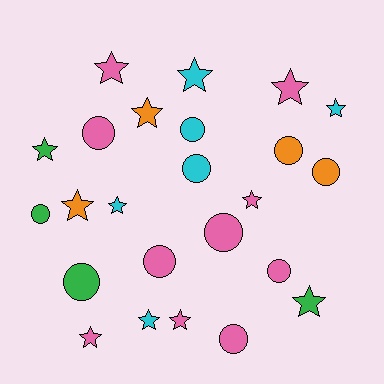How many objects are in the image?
There are 24 objects.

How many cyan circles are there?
There are 2 cyan circles.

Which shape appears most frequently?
Star, with 13 objects.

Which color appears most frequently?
Pink, with 10 objects.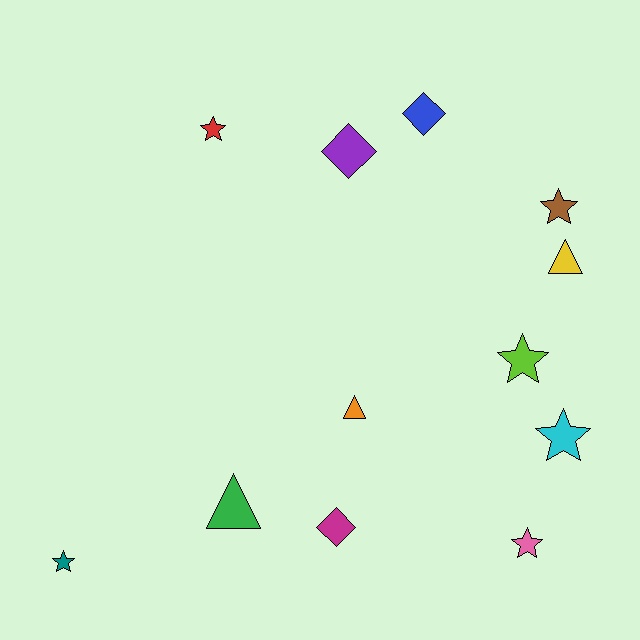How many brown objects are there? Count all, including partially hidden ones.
There is 1 brown object.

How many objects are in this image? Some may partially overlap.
There are 12 objects.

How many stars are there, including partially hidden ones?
There are 6 stars.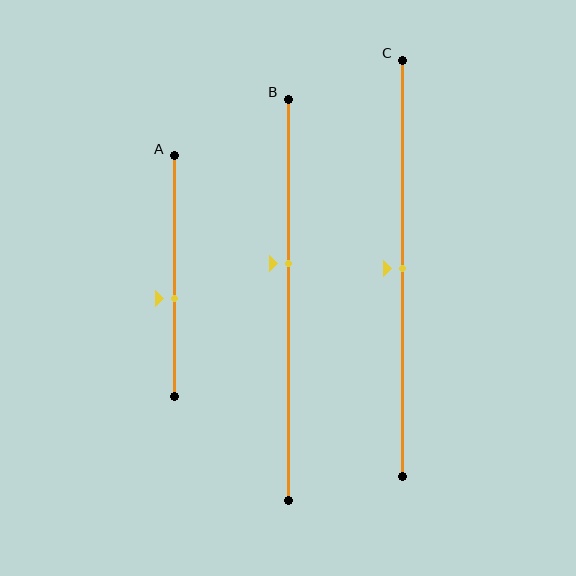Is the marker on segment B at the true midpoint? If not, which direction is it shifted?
No, the marker on segment B is shifted upward by about 9% of the segment length.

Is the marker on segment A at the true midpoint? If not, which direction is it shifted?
No, the marker on segment A is shifted downward by about 9% of the segment length.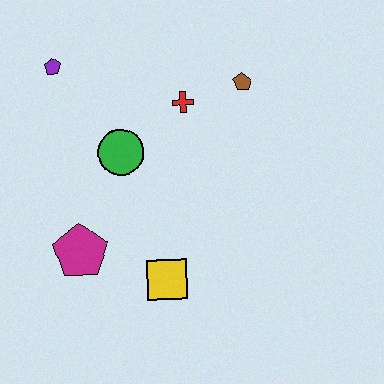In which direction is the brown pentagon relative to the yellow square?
The brown pentagon is above the yellow square.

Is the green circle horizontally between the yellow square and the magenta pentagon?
Yes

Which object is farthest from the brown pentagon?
The magenta pentagon is farthest from the brown pentagon.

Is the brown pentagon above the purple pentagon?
No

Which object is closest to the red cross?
The brown pentagon is closest to the red cross.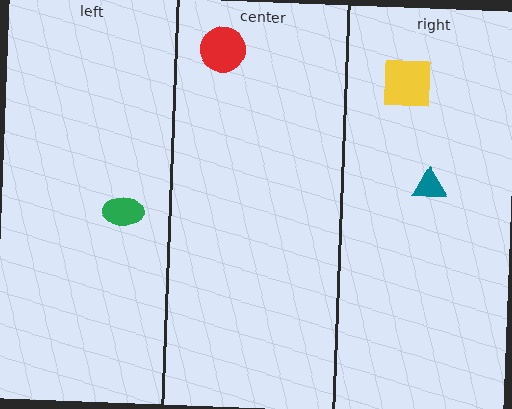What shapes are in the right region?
The teal triangle, the yellow square.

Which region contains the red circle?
The center region.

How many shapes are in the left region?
1.